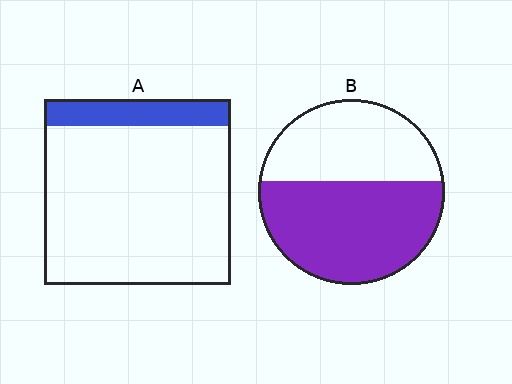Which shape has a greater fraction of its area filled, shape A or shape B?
Shape B.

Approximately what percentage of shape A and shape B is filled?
A is approximately 15% and B is approximately 60%.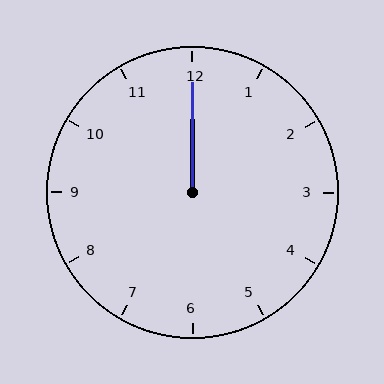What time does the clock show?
12:00.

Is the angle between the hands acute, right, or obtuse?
It is acute.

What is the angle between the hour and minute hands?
Approximately 0 degrees.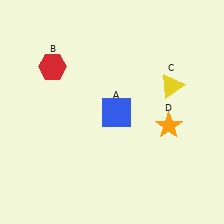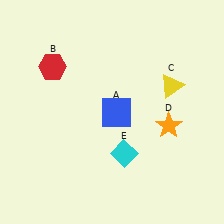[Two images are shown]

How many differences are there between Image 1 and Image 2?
There is 1 difference between the two images.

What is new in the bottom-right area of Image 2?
A cyan diamond (E) was added in the bottom-right area of Image 2.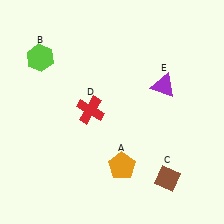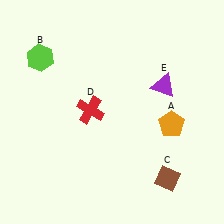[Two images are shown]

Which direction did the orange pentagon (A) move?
The orange pentagon (A) moved right.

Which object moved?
The orange pentagon (A) moved right.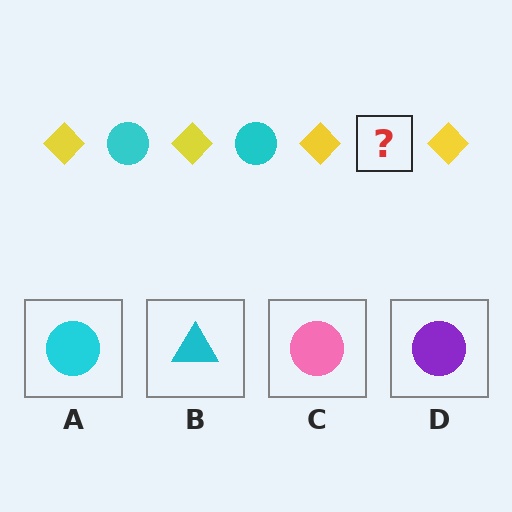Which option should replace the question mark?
Option A.